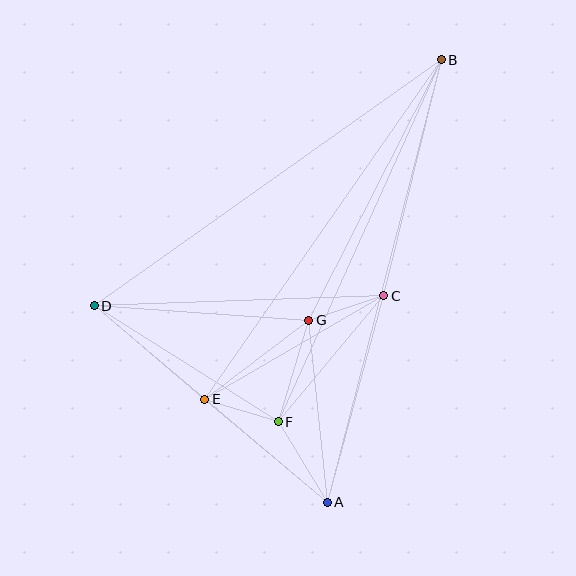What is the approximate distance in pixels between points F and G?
The distance between F and G is approximately 106 pixels.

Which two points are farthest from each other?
Points A and B are farthest from each other.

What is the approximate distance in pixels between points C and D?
The distance between C and D is approximately 289 pixels.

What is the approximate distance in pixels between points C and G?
The distance between C and G is approximately 79 pixels.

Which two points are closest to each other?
Points E and F are closest to each other.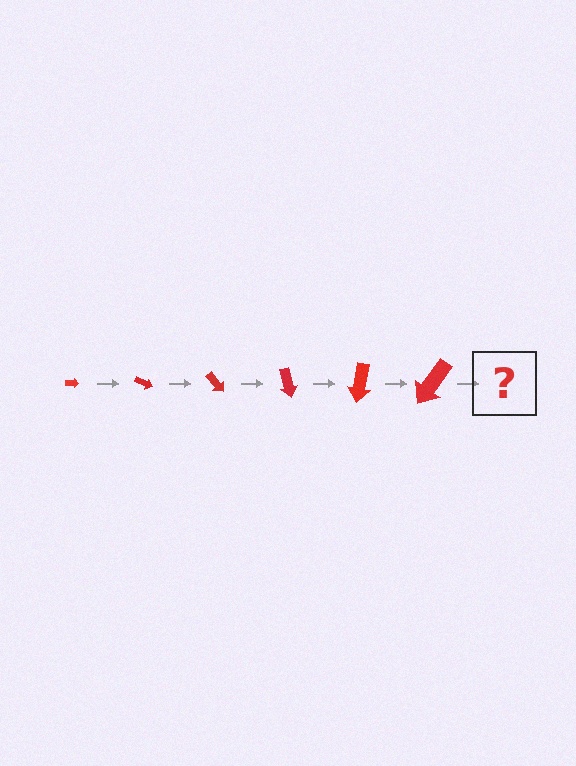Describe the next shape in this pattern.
It should be an arrow, larger than the previous one and rotated 150 degrees from the start.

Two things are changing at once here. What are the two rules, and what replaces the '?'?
The two rules are that the arrow grows larger each step and it rotates 25 degrees each step. The '?' should be an arrow, larger than the previous one and rotated 150 degrees from the start.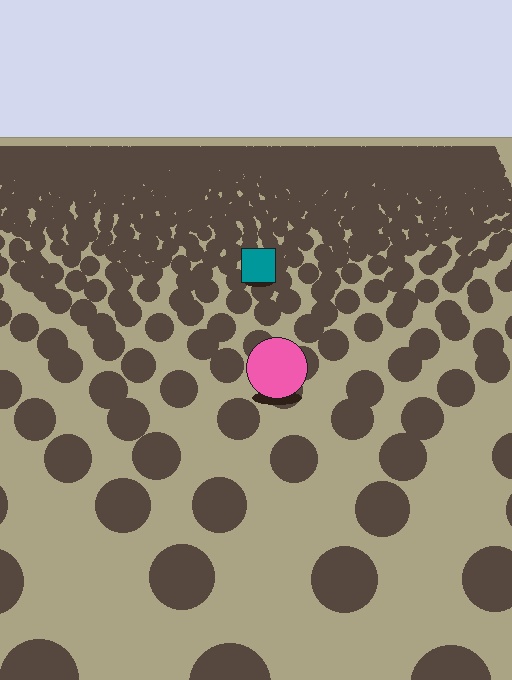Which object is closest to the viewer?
The pink circle is closest. The texture marks near it are larger and more spread out.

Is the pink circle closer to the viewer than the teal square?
Yes. The pink circle is closer — you can tell from the texture gradient: the ground texture is coarser near it.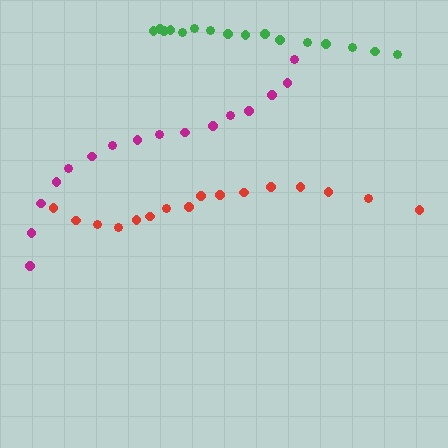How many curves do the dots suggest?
There are 3 distinct paths.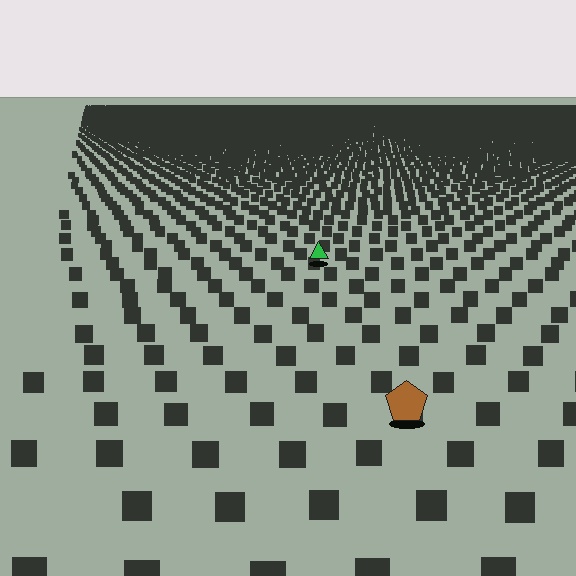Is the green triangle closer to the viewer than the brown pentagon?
No. The brown pentagon is closer — you can tell from the texture gradient: the ground texture is coarser near it.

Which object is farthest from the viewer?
The green triangle is farthest from the viewer. It appears smaller and the ground texture around it is denser.